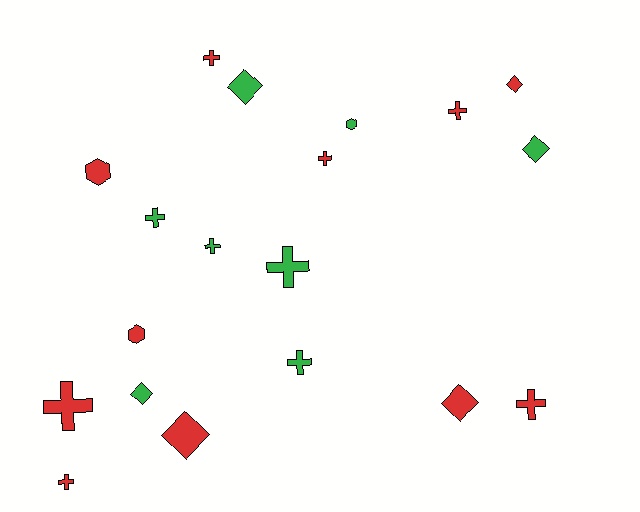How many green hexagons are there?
There is 1 green hexagon.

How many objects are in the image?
There are 19 objects.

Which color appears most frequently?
Red, with 11 objects.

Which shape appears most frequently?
Cross, with 10 objects.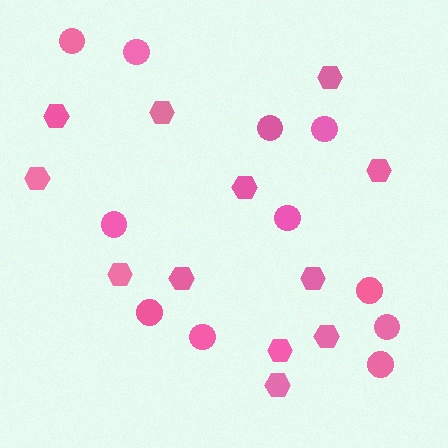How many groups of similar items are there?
There are 2 groups: one group of hexagons (12) and one group of circles (11).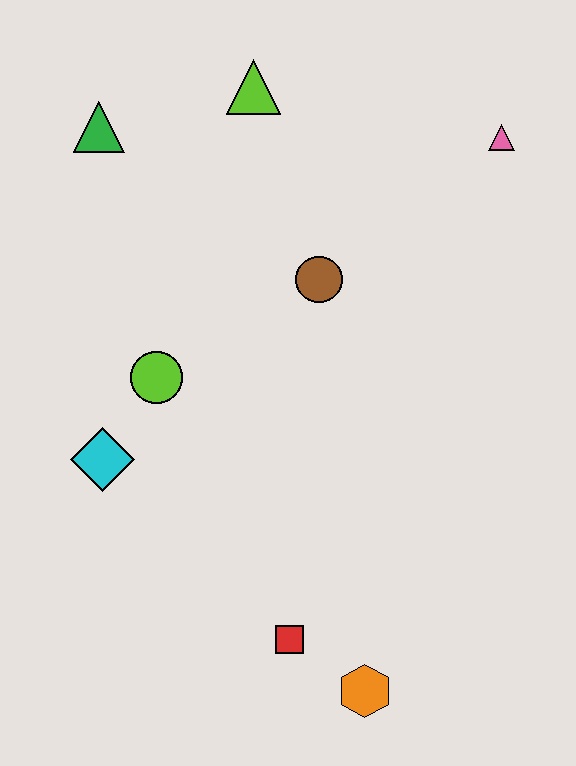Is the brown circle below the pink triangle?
Yes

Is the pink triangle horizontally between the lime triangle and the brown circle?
No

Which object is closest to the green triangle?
The lime triangle is closest to the green triangle.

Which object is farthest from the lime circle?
The pink triangle is farthest from the lime circle.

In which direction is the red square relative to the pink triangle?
The red square is below the pink triangle.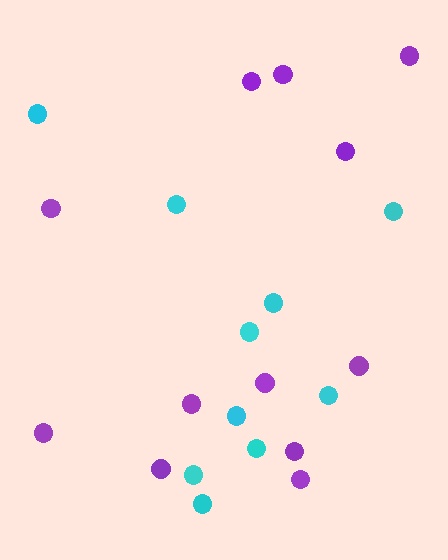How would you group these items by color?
There are 2 groups: one group of purple circles (12) and one group of cyan circles (10).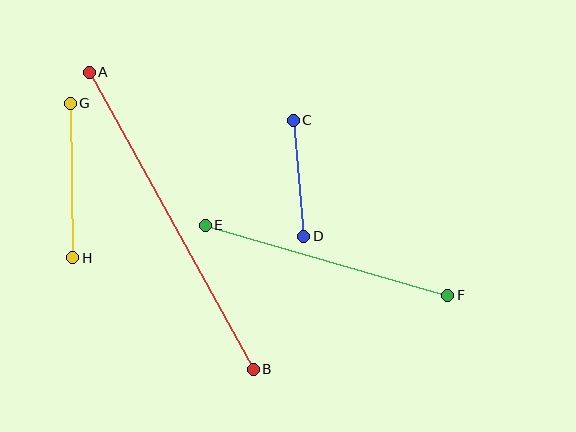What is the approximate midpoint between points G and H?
The midpoint is at approximately (72, 181) pixels.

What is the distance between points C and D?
The distance is approximately 116 pixels.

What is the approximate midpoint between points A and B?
The midpoint is at approximately (171, 221) pixels.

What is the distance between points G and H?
The distance is approximately 154 pixels.